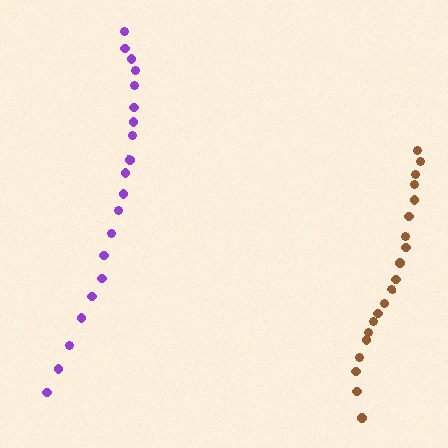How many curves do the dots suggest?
There are 2 distinct paths.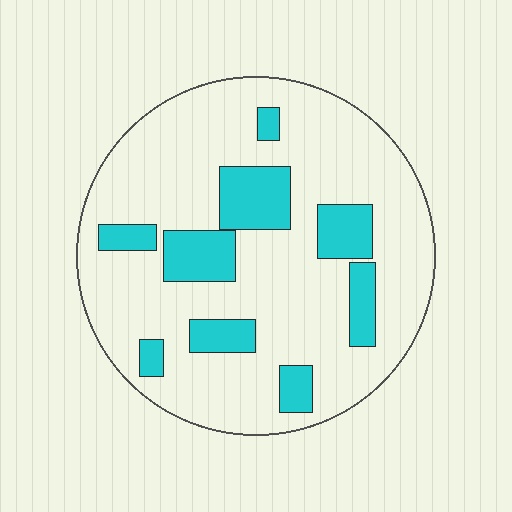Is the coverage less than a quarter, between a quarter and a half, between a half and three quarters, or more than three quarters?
Less than a quarter.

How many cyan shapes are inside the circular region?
9.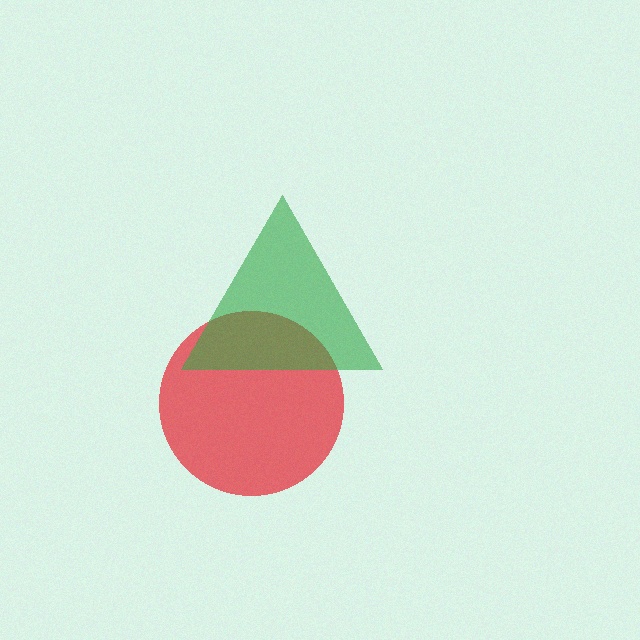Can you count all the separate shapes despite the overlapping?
Yes, there are 2 separate shapes.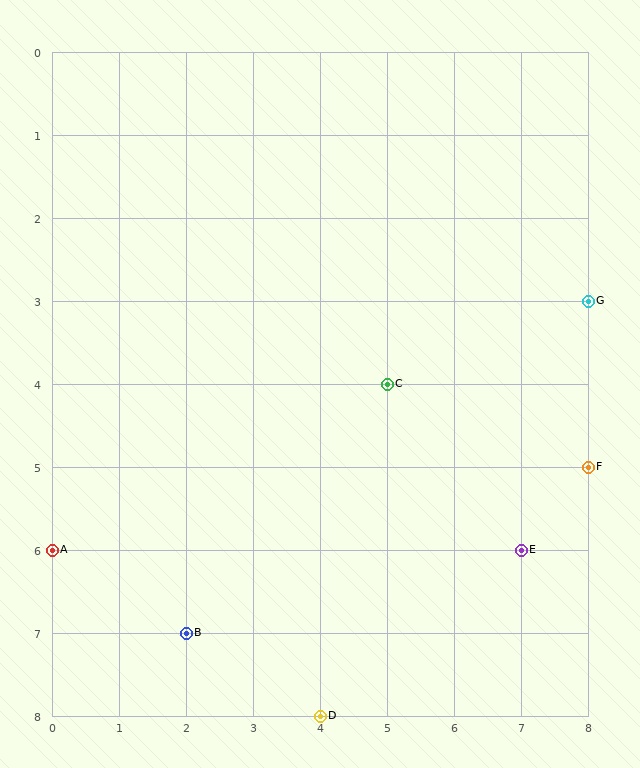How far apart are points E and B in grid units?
Points E and B are 5 columns and 1 row apart (about 5.1 grid units diagonally).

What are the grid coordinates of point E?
Point E is at grid coordinates (7, 6).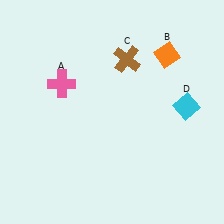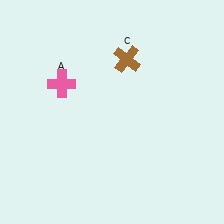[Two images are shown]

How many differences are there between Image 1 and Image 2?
There are 2 differences between the two images.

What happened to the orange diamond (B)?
The orange diamond (B) was removed in Image 2. It was in the top-right area of Image 1.